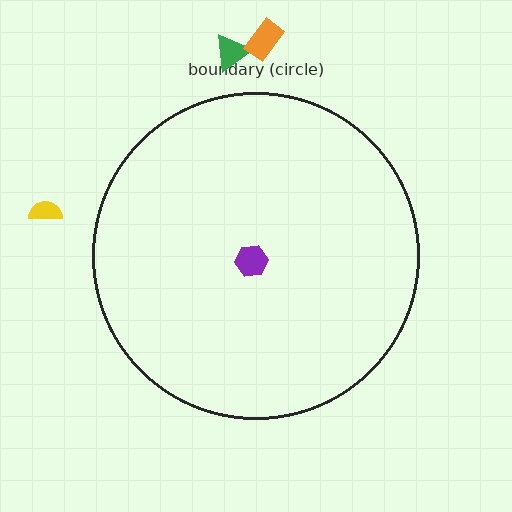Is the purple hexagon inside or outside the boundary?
Inside.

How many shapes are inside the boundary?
1 inside, 3 outside.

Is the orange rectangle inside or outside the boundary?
Outside.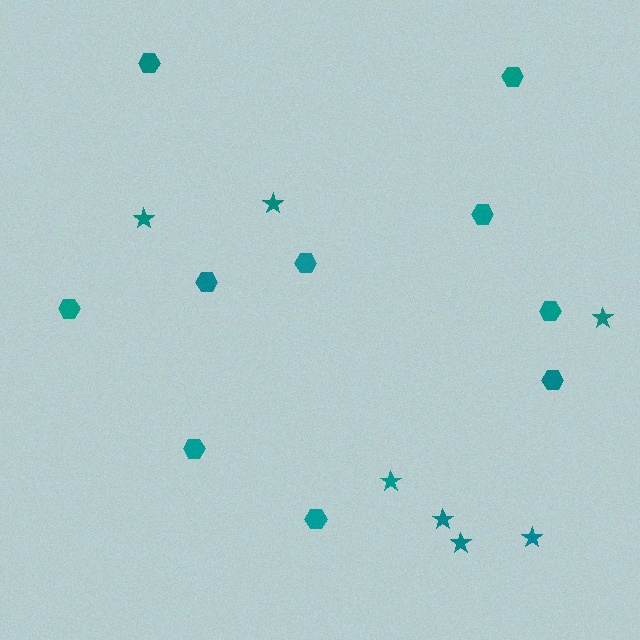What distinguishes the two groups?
There are 2 groups: one group of stars (7) and one group of hexagons (10).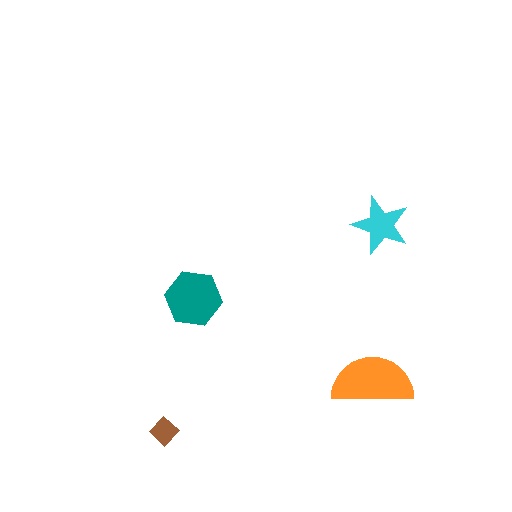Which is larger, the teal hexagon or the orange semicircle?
The orange semicircle.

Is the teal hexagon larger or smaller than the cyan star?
Larger.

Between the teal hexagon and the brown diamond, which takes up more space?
The teal hexagon.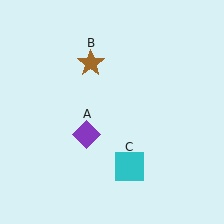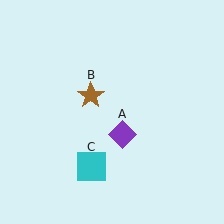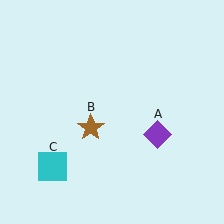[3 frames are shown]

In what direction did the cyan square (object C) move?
The cyan square (object C) moved left.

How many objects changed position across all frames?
3 objects changed position: purple diamond (object A), brown star (object B), cyan square (object C).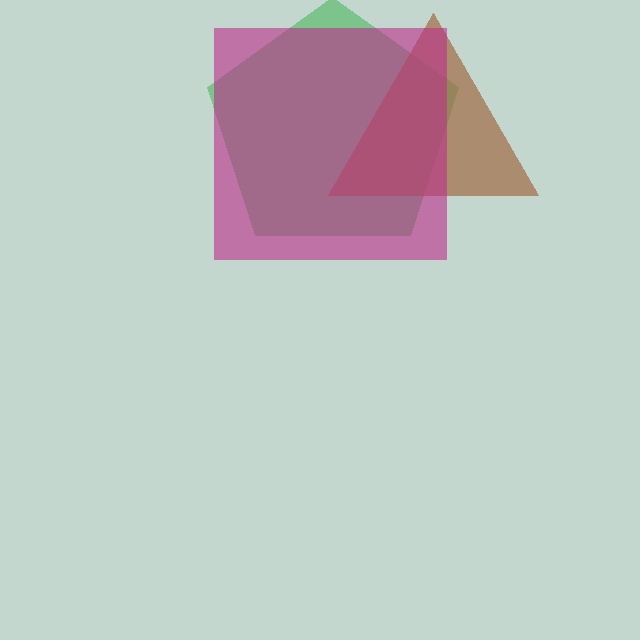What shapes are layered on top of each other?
The layered shapes are: a green pentagon, a brown triangle, a magenta square.